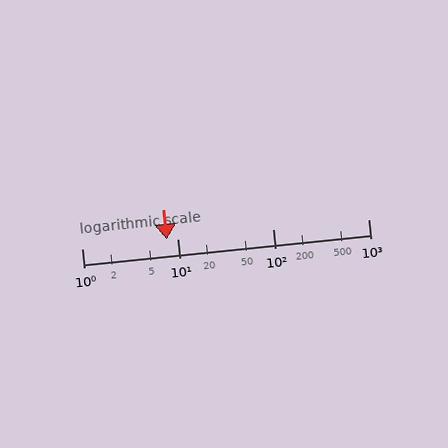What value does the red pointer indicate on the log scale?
The pointer indicates approximately 7.7.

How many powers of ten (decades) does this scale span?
The scale spans 3 decades, from 1 to 1000.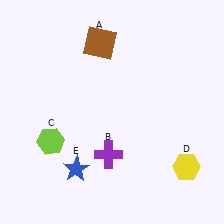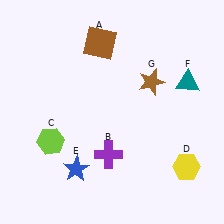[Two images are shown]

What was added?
A teal triangle (F), a brown star (G) were added in Image 2.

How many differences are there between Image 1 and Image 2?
There are 2 differences between the two images.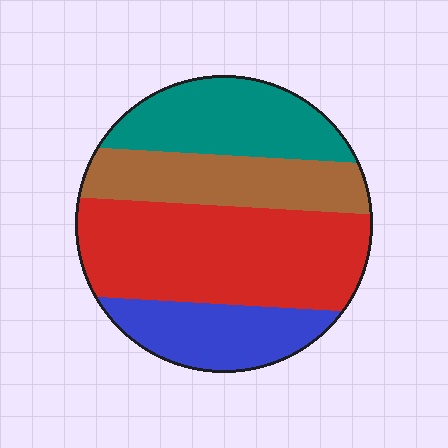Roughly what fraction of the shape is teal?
Teal takes up between a sixth and a third of the shape.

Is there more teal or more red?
Red.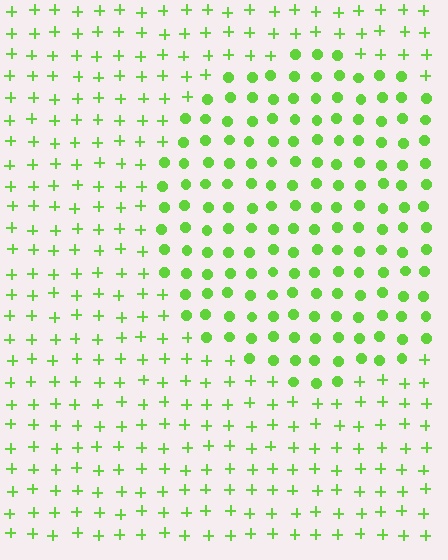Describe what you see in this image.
The image is filled with small lime elements arranged in a uniform grid. A circle-shaped region contains circles, while the surrounding area contains plus signs. The boundary is defined purely by the change in element shape.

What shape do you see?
I see a circle.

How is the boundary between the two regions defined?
The boundary is defined by a change in element shape: circles inside vs. plus signs outside. All elements share the same color and spacing.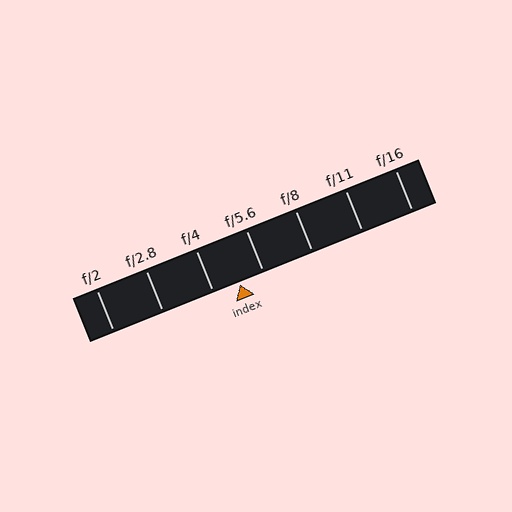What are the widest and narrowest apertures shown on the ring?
The widest aperture shown is f/2 and the narrowest is f/16.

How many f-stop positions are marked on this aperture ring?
There are 7 f-stop positions marked.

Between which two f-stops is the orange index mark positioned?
The index mark is between f/4 and f/5.6.